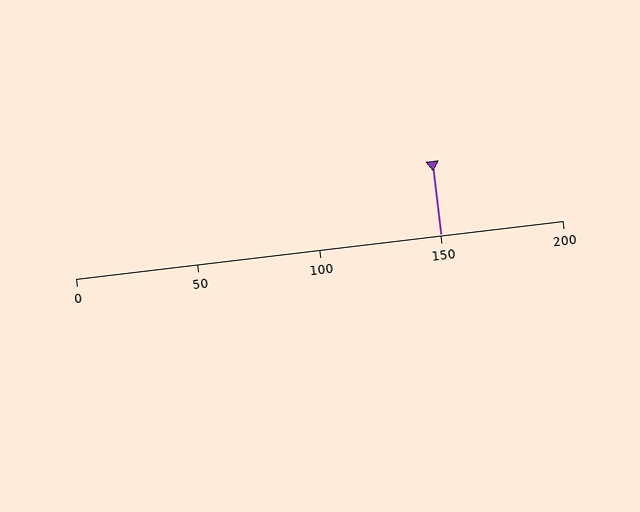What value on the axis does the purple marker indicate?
The marker indicates approximately 150.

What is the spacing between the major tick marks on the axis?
The major ticks are spaced 50 apart.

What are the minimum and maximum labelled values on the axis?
The axis runs from 0 to 200.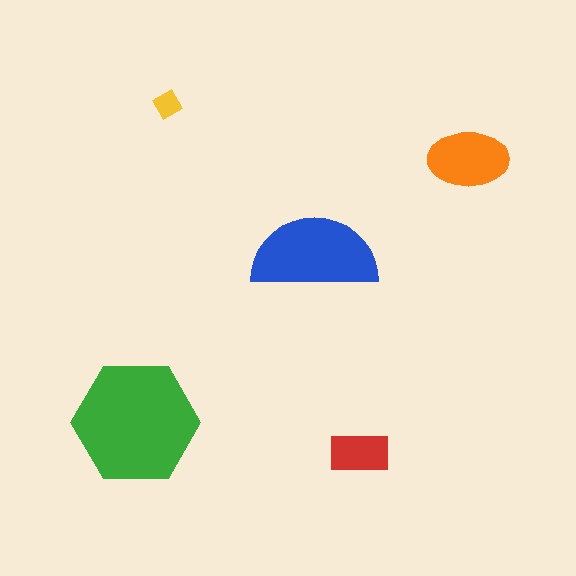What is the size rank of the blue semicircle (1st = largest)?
2nd.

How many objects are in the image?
There are 5 objects in the image.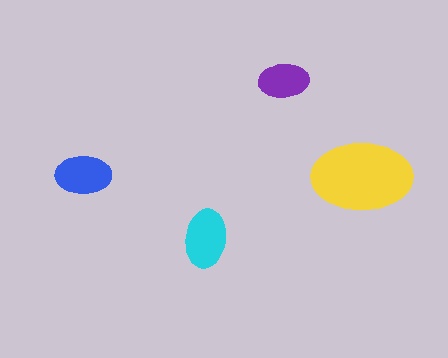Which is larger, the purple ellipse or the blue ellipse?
The blue one.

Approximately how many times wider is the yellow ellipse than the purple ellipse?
About 2 times wider.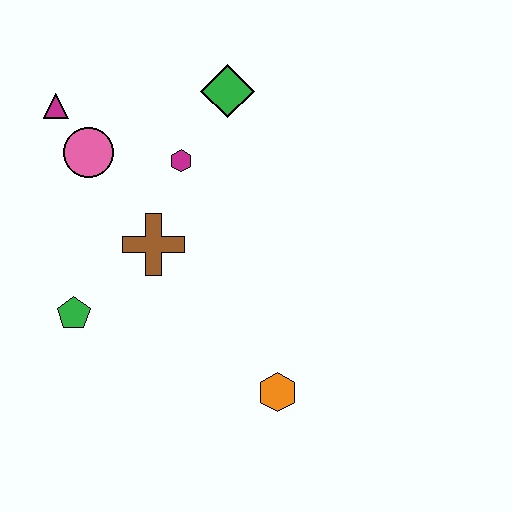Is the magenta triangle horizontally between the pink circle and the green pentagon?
No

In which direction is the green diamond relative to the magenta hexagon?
The green diamond is above the magenta hexagon.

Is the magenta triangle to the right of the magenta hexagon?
No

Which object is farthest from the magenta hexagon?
The orange hexagon is farthest from the magenta hexagon.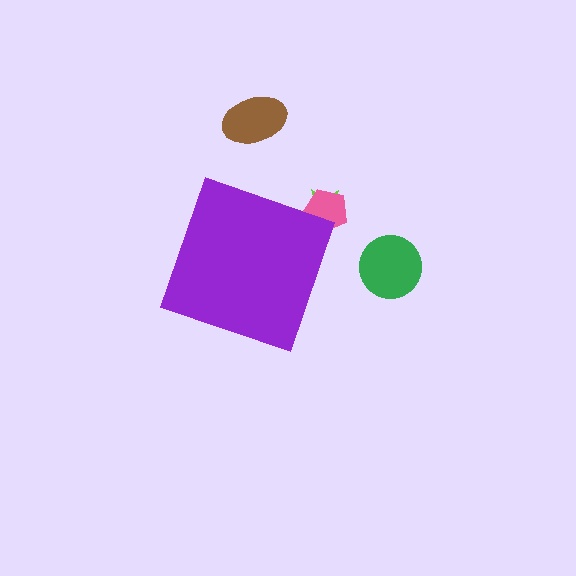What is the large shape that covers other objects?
A purple diamond.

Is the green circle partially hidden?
No, the green circle is fully visible.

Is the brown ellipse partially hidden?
No, the brown ellipse is fully visible.